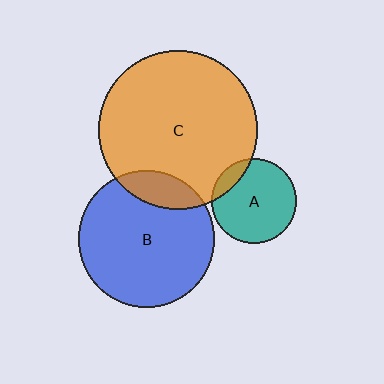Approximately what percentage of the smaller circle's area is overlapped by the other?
Approximately 15%.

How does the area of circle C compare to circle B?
Approximately 1.4 times.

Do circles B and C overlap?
Yes.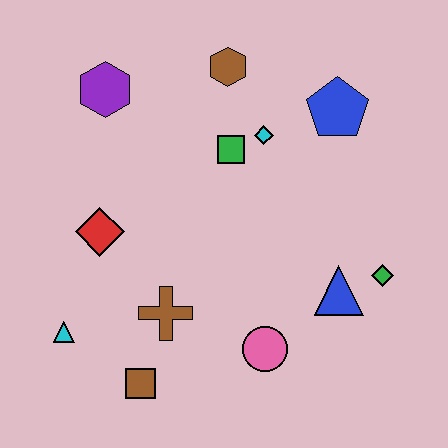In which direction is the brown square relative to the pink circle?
The brown square is to the left of the pink circle.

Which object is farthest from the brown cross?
The blue pentagon is farthest from the brown cross.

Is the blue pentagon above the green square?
Yes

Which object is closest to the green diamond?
The blue triangle is closest to the green diamond.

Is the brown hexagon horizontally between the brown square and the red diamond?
No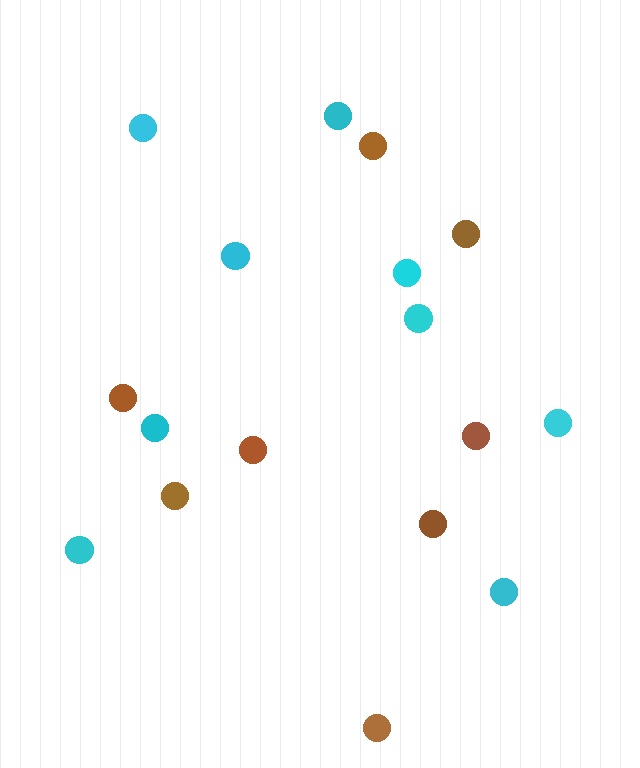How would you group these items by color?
There are 2 groups: one group of brown circles (8) and one group of cyan circles (9).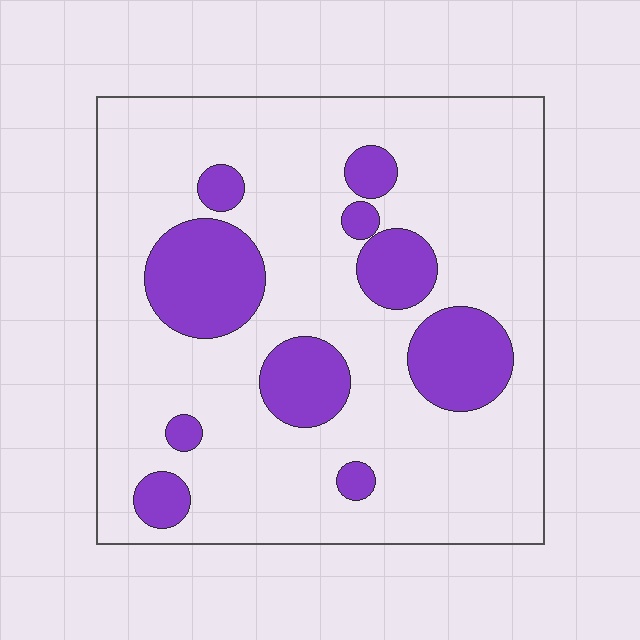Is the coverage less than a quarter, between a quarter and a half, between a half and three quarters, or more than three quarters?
Less than a quarter.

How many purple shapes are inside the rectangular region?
10.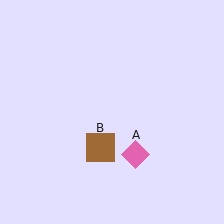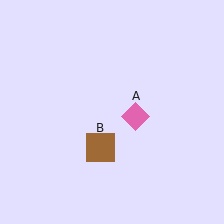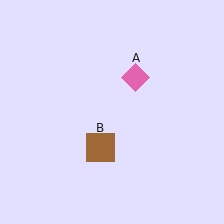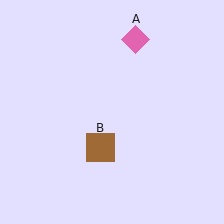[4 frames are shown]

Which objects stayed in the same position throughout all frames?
Brown square (object B) remained stationary.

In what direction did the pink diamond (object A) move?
The pink diamond (object A) moved up.